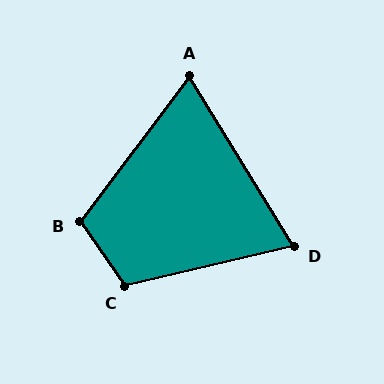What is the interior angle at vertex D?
Approximately 72 degrees (acute).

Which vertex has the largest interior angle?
C, at approximately 111 degrees.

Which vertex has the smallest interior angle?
A, at approximately 69 degrees.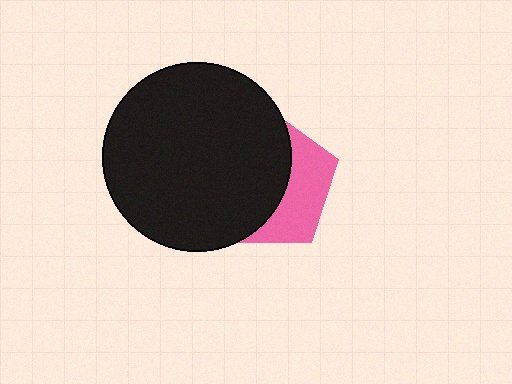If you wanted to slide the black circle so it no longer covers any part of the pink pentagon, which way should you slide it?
Slide it left — that is the most direct way to separate the two shapes.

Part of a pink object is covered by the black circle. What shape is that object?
It is a pentagon.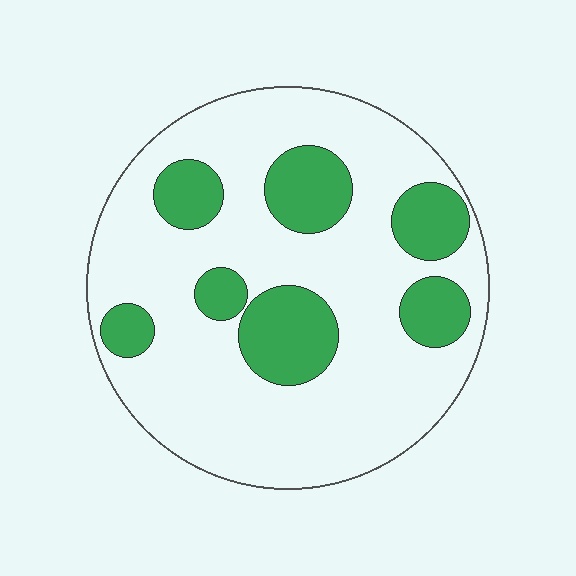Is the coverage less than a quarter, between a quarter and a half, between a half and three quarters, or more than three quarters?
Less than a quarter.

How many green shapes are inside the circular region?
7.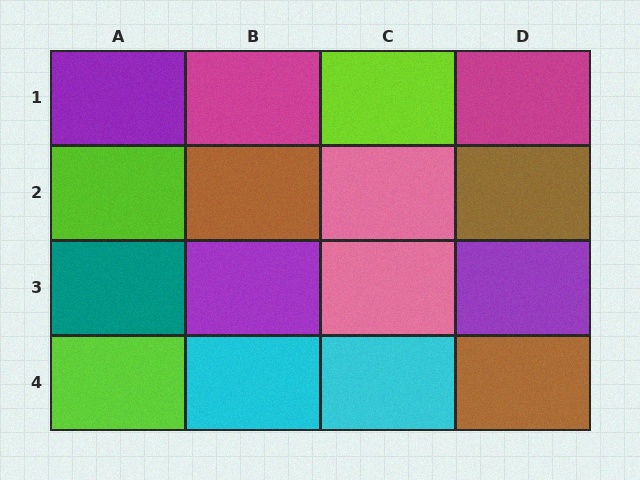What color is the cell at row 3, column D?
Purple.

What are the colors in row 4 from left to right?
Lime, cyan, cyan, brown.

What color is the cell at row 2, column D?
Brown.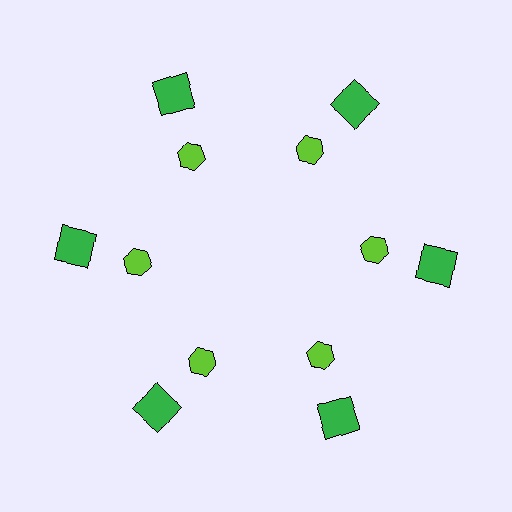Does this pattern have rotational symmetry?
Yes, this pattern has 6-fold rotational symmetry. It looks the same after rotating 60 degrees around the center.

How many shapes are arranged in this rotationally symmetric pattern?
There are 12 shapes, arranged in 6 groups of 2.